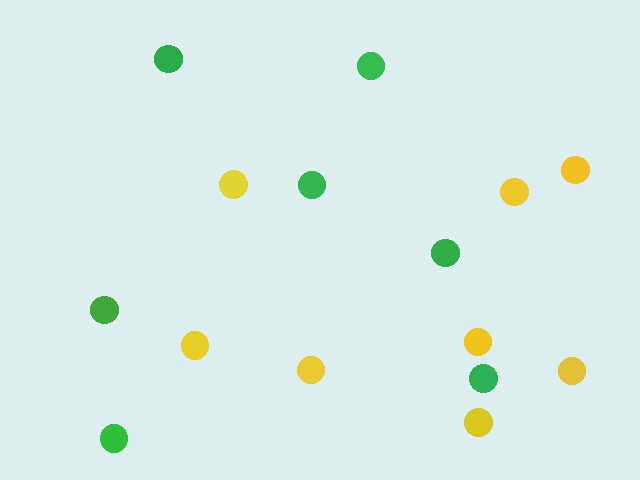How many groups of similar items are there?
There are 2 groups: one group of yellow circles (8) and one group of green circles (7).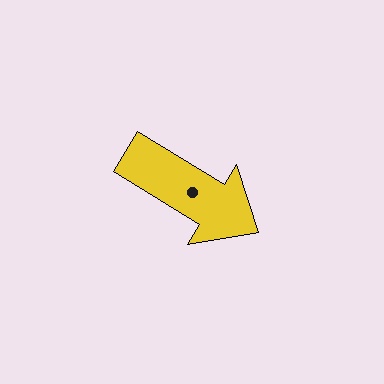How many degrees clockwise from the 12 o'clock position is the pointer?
Approximately 121 degrees.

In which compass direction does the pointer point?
Southeast.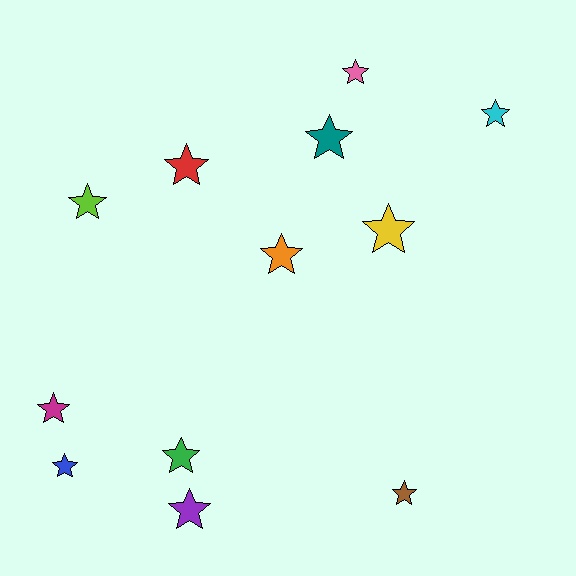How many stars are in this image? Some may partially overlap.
There are 12 stars.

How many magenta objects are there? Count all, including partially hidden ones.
There is 1 magenta object.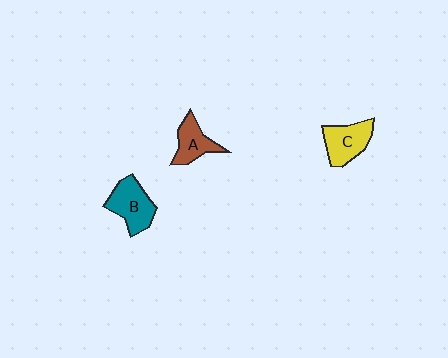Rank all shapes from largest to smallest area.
From largest to smallest: B (teal), C (yellow), A (brown).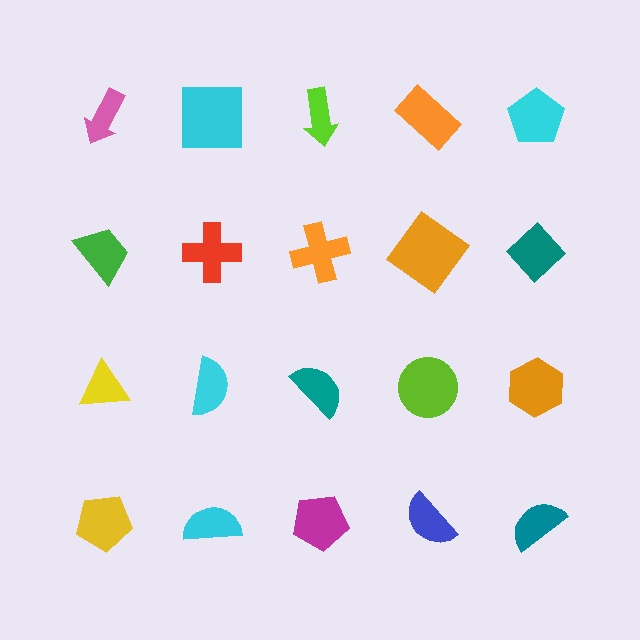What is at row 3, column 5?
An orange hexagon.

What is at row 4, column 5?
A teal semicircle.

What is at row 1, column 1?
A pink arrow.